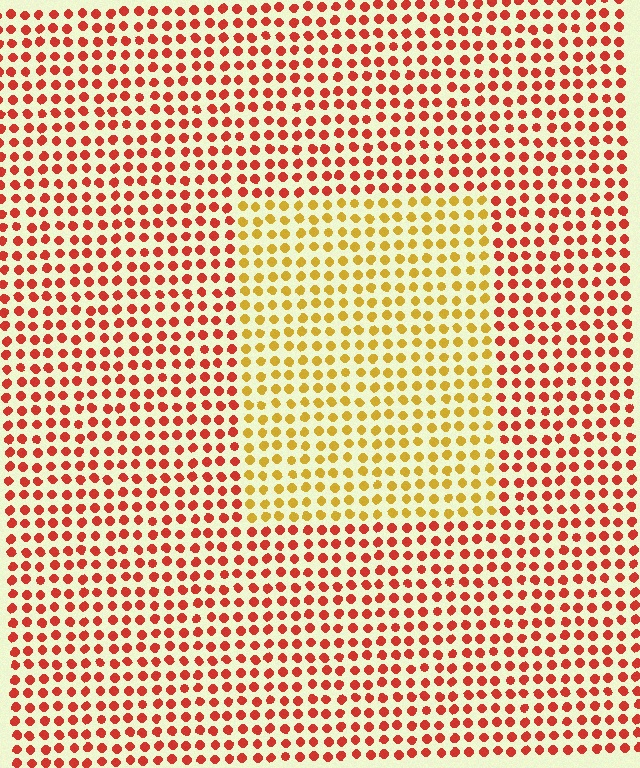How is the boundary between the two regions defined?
The boundary is defined purely by a slight shift in hue (about 44 degrees). Spacing, size, and orientation are identical on both sides.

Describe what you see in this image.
The image is filled with small red elements in a uniform arrangement. A rectangle-shaped region is visible where the elements are tinted to a slightly different hue, forming a subtle color boundary.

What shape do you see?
I see a rectangle.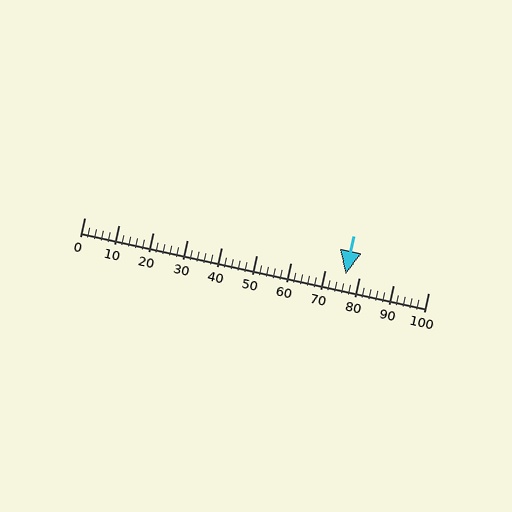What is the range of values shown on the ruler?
The ruler shows values from 0 to 100.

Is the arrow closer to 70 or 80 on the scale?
The arrow is closer to 80.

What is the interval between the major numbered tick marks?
The major tick marks are spaced 10 units apart.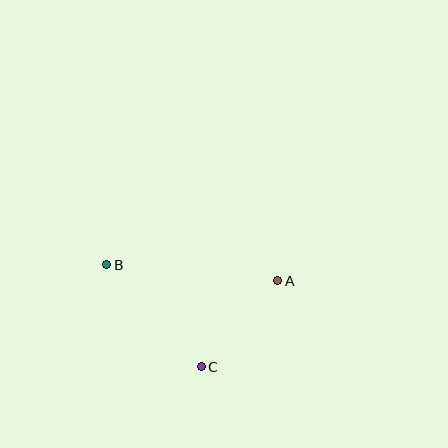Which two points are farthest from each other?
Points A and B are farthest from each other.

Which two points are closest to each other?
Points A and C are closest to each other.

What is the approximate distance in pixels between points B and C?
The distance between B and C is approximately 139 pixels.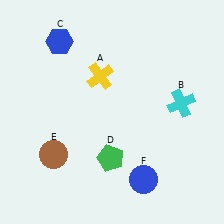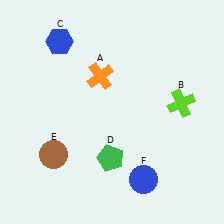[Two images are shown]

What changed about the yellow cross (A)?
In Image 1, A is yellow. In Image 2, it changed to orange.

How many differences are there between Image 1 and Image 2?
There are 2 differences between the two images.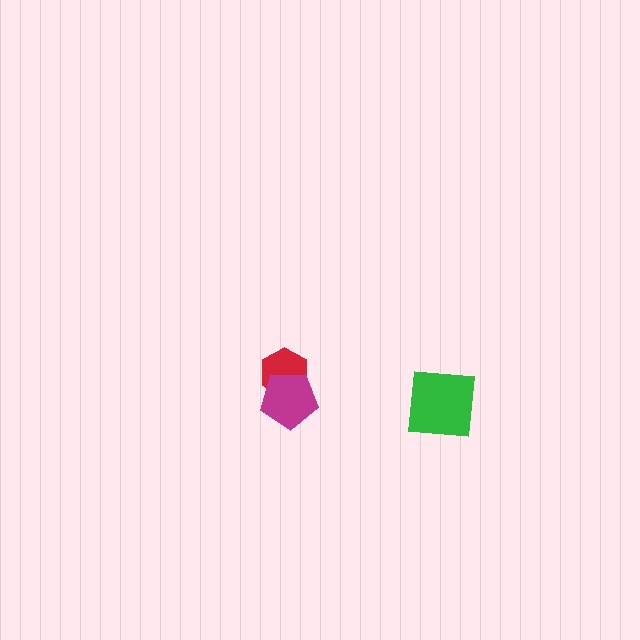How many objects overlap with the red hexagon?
1 object overlaps with the red hexagon.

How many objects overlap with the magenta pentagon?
1 object overlaps with the magenta pentagon.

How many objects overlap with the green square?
0 objects overlap with the green square.